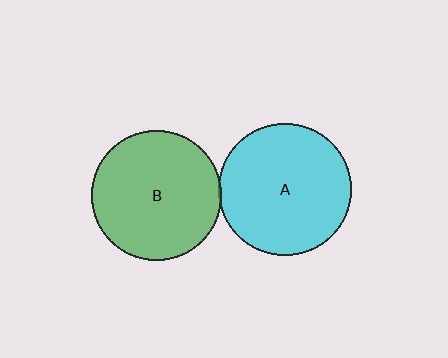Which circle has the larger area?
Circle A (cyan).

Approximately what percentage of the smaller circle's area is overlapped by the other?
Approximately 5%.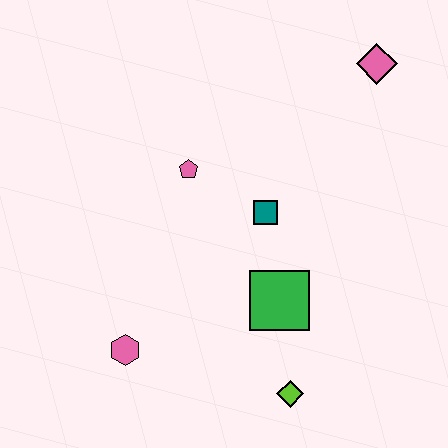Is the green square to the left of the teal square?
No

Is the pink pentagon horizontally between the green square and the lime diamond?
No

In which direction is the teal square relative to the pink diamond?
The teal square is below the pink diamond.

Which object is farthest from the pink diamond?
The pink hexagon is farthest from the pink diamond.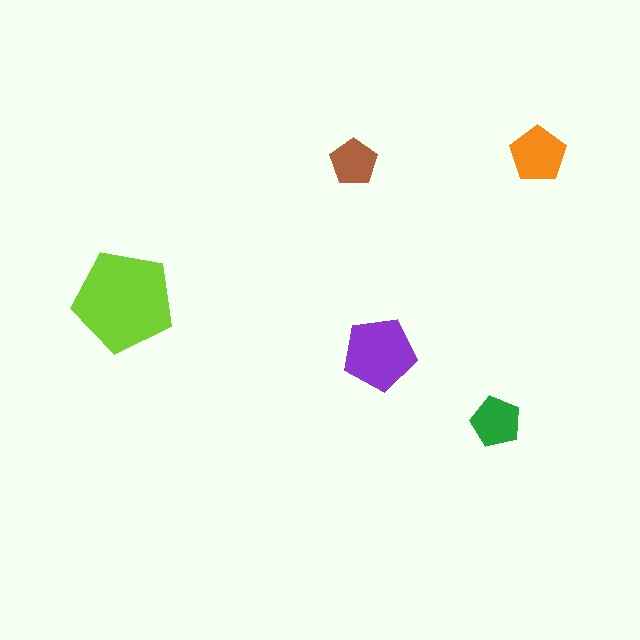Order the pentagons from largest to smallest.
the lime one, the purple one, the orange one, the green one, the brown one.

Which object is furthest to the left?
The lime pentagon is leftmost.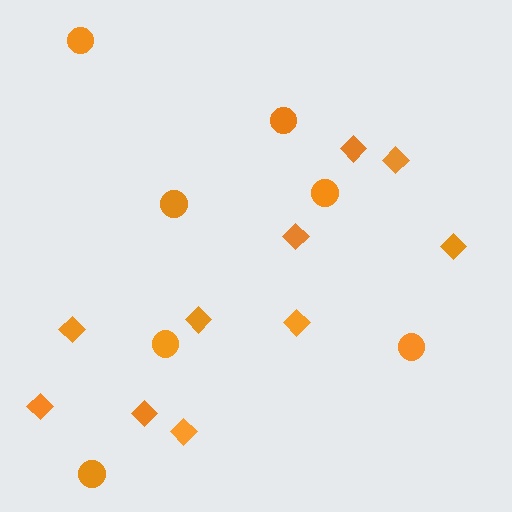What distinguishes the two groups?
There are 2 groups: one group of diamonds (10) and one group of circles (7).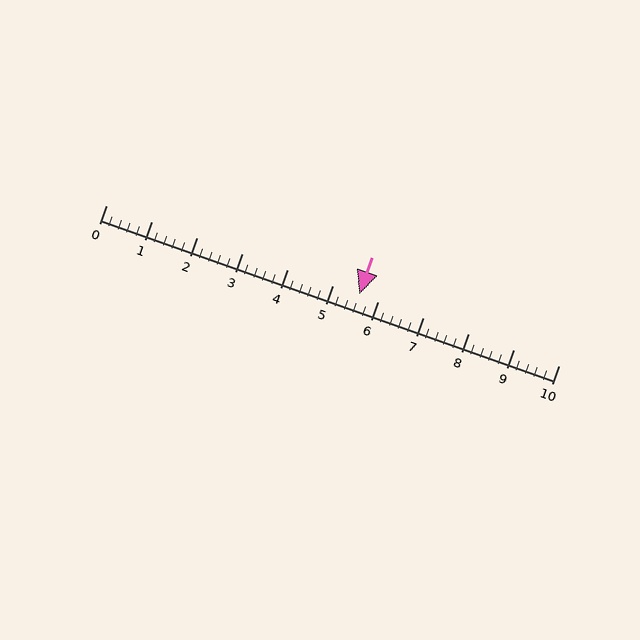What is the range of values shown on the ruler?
The ruler shows values from 0 to 10.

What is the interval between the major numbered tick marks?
The major tick marks are spaced 1 units apart.